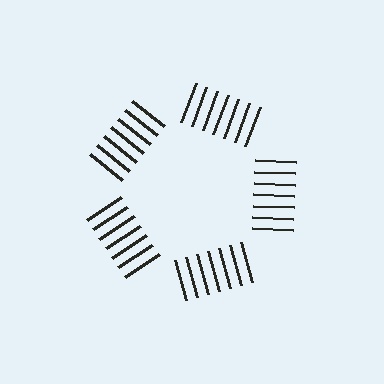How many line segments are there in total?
35 — 7 along each of the 5 edges.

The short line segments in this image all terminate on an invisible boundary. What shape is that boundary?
An illusory pentagon — the line segments terminate on its edges but no continuous stroke is drawn.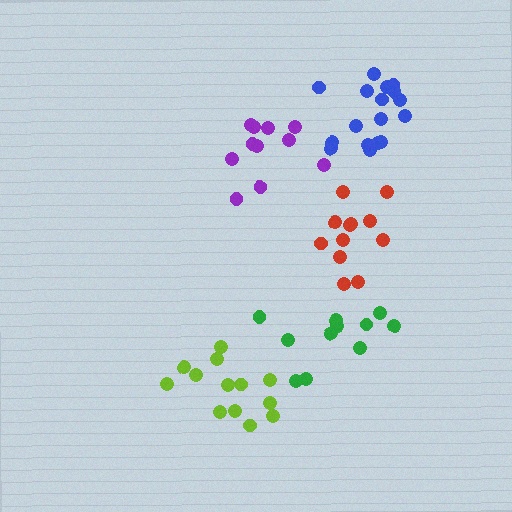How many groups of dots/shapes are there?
There are 5 groups.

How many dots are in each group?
Group 1: 11 dots, Group 2: 17 dots, Group 3: 11 dots, Group 4: 13 dots, Group 5: 12 dots (64 total).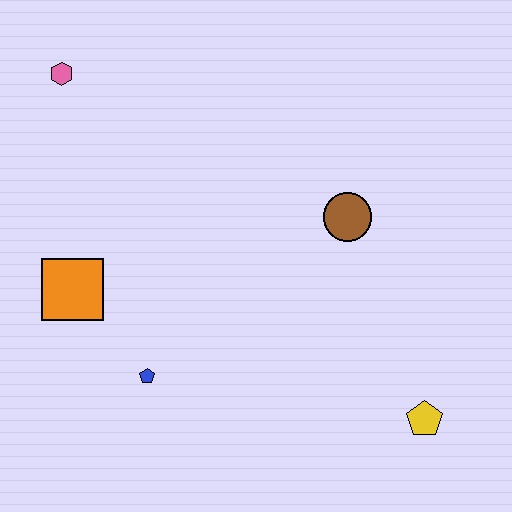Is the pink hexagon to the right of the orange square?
No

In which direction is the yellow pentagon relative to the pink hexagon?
The yellow pentagon is to the right of the pink hexagon.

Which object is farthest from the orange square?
The yellow pentagon is farthest from the orange square.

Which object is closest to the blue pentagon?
The orange square is closest to the blue pentagon.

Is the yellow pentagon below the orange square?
Yes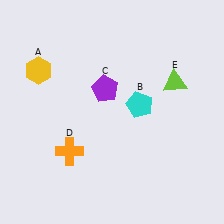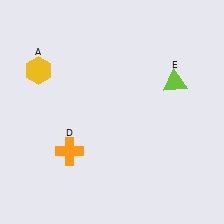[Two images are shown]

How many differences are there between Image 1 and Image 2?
There are 2 differences between the two images.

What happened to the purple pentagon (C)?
The purple pentagon (C) was removed in Image 2. It was in the top-left area of Image 1.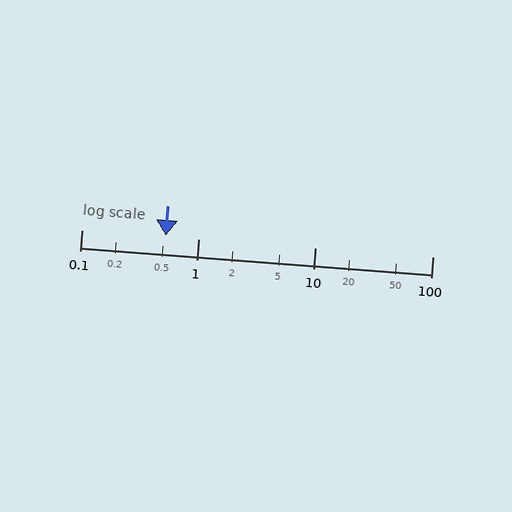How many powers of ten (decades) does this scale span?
The scale spans 3 decades, from 0.1 to 100.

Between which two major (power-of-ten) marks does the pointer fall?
The pointer is between 0.1 and 1.